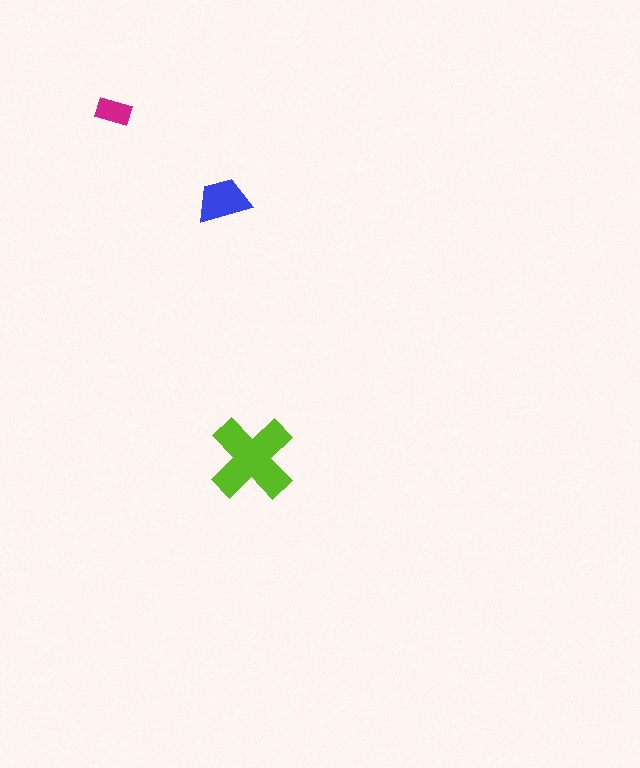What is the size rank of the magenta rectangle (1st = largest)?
3rd.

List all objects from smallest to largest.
The magenta rectangle, the blue trapezoid, the lime cross.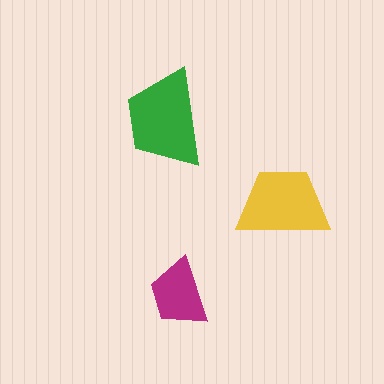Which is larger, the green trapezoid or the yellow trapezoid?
The green one.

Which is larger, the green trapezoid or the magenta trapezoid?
The green one.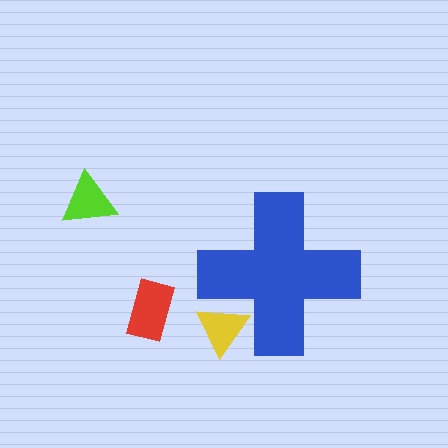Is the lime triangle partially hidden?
No, the lime triangle is fully visible.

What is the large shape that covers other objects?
A blue cross.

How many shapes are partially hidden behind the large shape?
1 shape is partially hidden.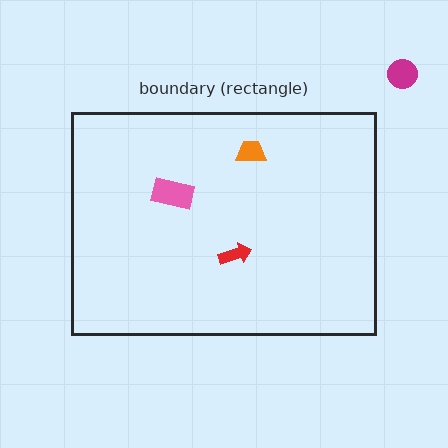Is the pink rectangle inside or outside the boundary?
Inside.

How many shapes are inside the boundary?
3 inside, 1 outside.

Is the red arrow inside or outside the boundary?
Inside.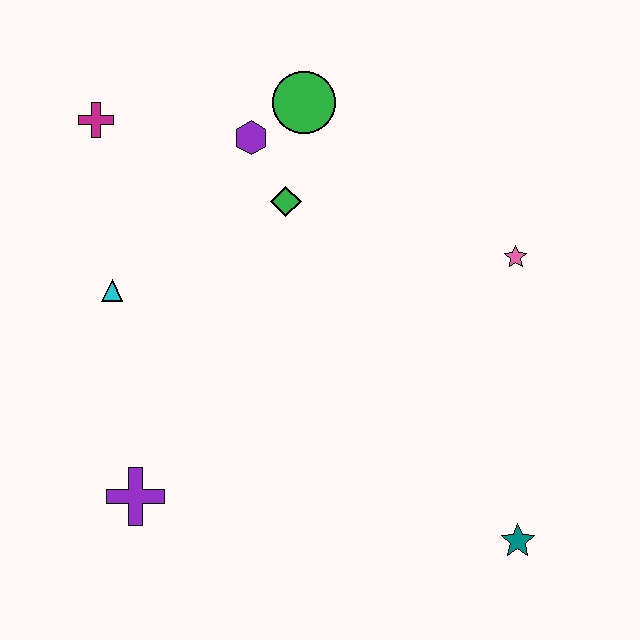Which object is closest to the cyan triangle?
The magenta cross is closest to the cyan triangle.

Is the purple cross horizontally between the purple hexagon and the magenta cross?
Yes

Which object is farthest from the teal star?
The magenta cross is farthest from the teal star.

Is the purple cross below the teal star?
No